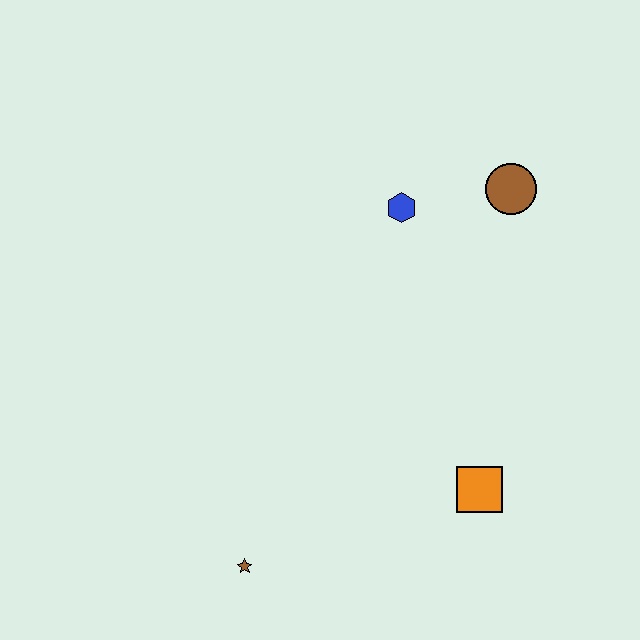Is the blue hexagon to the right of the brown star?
Yes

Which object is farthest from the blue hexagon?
The brown star is farthest from the blue hexagon.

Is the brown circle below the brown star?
No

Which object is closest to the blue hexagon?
The brown circle is closest to the blue hexagon.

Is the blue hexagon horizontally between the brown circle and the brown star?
Yes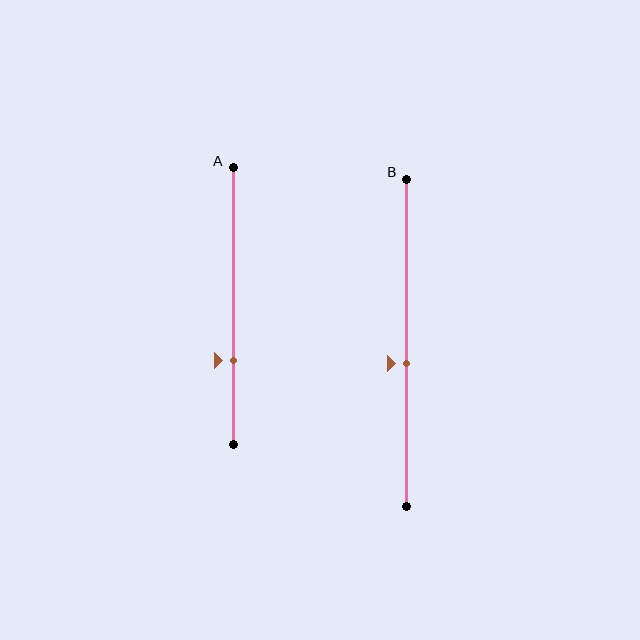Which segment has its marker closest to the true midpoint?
Segment B has its marker closest to the true midpoint.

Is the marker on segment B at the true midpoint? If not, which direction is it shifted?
No, the marker on segment B is shifted downward by about 6% of the segment length.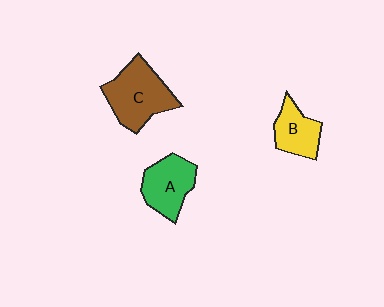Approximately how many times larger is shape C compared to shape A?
Approximately 1.3 times.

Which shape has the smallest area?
Shape B (yellow).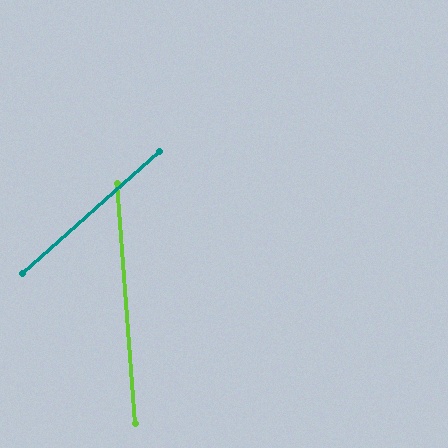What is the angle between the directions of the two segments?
Approximately 53 degrees.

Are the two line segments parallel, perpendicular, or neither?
Neither parallel nor perpendicular — they differ by about 53°.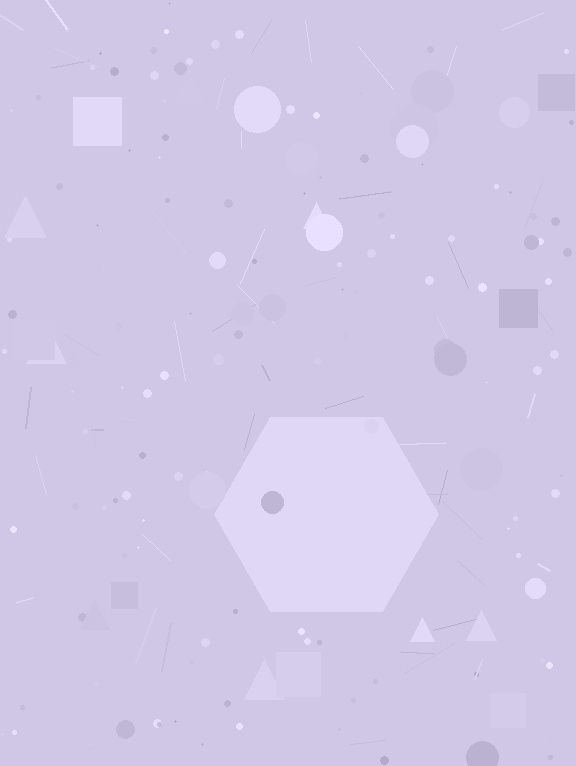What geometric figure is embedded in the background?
A hexagon is embedded in the background.